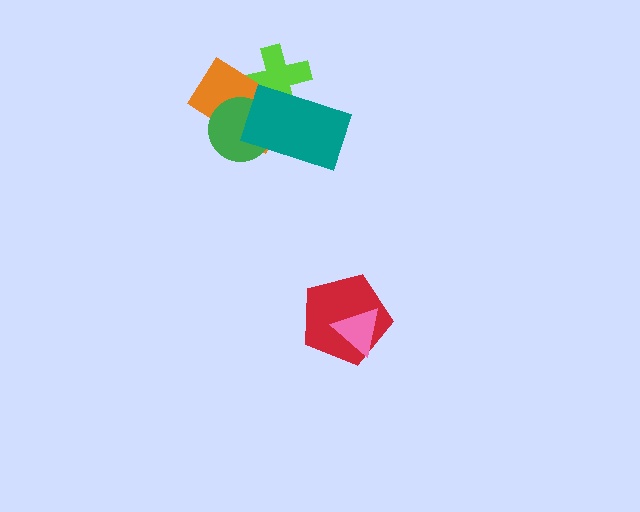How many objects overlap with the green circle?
2 objects overlap with the green circle.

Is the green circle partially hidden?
Yes, it is partially covered by another shape.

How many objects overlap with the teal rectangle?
3 objects overlap with the teal rectangle.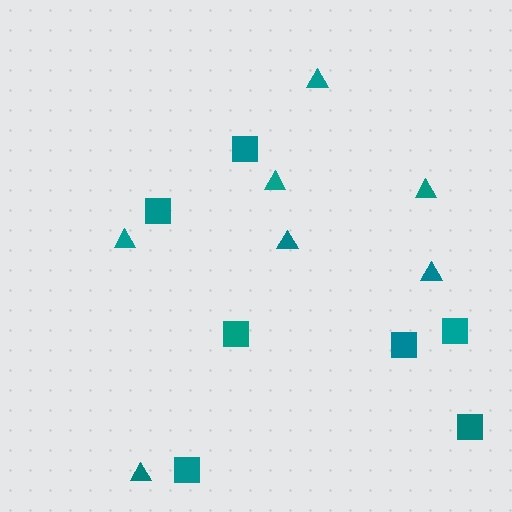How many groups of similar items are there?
There are 2 groups: one group of squares (7) and one group of triangles (7).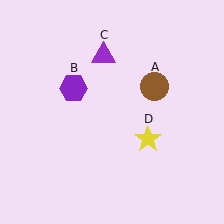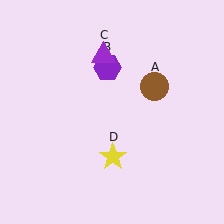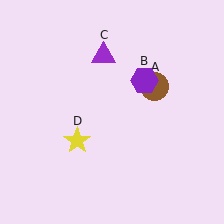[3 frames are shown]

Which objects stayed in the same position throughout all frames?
Brown circle (object A) and purple triangle (object C) remained stationary.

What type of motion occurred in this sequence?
The purple hexagon (object B), yellow star (object D) rotated clockwise around the center of the scene.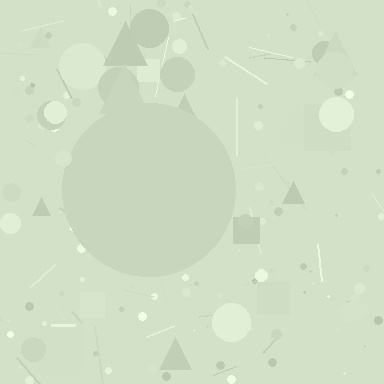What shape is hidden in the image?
A circle is hidden in the image.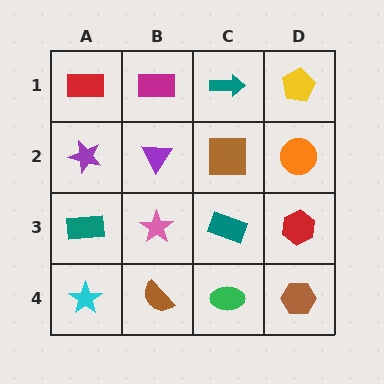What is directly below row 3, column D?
A brown hexagon.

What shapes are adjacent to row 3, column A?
A purple star (row 2, column A), a cyan star (row 4, column A), a pink star (row 3, column B).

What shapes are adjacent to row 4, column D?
A red hexagon (row 3, column D), a green ellipse (row 4, column C).